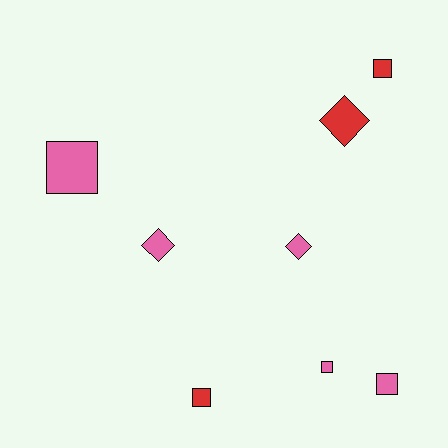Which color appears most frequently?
Pink, with 5 objects.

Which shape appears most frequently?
Square, with 5 objects.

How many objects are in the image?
There are 8 objects.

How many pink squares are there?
There are 3 pink squares.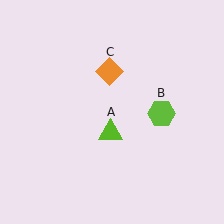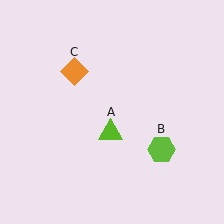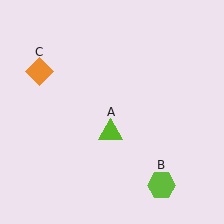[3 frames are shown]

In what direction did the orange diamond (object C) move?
The orange diamond (object C) moved left.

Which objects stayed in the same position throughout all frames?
Lime triangle (object A) remained stationary.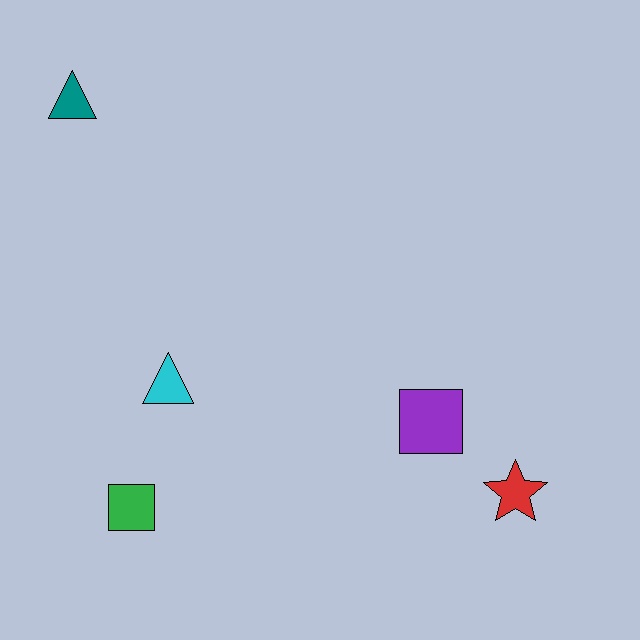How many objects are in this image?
There are 5 objects.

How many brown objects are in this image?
There are no brown objects.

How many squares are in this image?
There are 2 squares.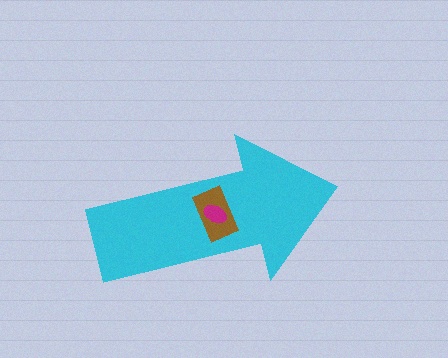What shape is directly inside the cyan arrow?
The brown rectangle.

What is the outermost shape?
The cyan arrow.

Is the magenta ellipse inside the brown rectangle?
Yes.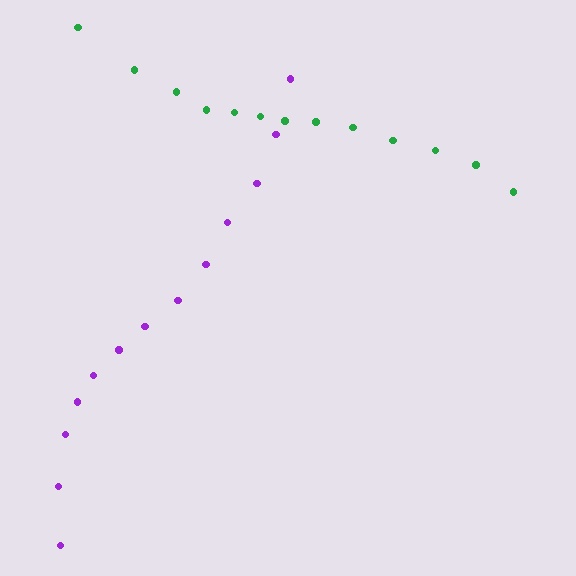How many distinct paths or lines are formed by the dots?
There are 2 distinct paths.